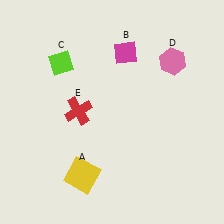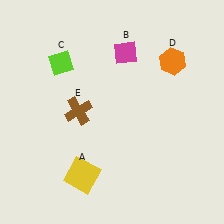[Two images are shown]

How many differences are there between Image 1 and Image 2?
There are 2 differences between the two images.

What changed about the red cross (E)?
In Image 1, E is red. In Image 2, it changed to brown.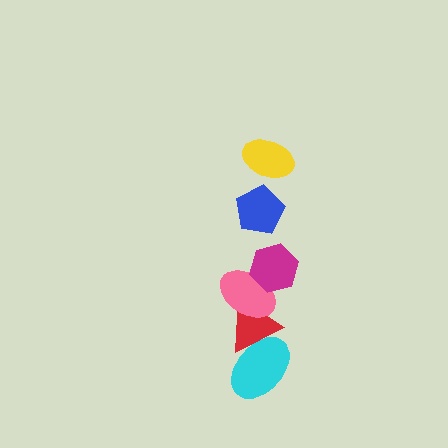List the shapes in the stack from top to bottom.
From top to bottom: the yellow ellipse, the blue pentagon, the magenta hexagon, the pink ellipse, the red triangle, the cyan ellipse.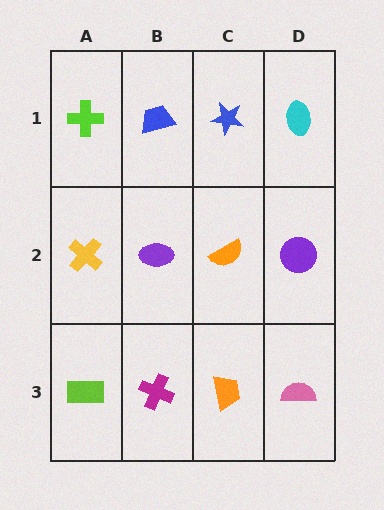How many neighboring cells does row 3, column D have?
2.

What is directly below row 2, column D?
A pink semicircle.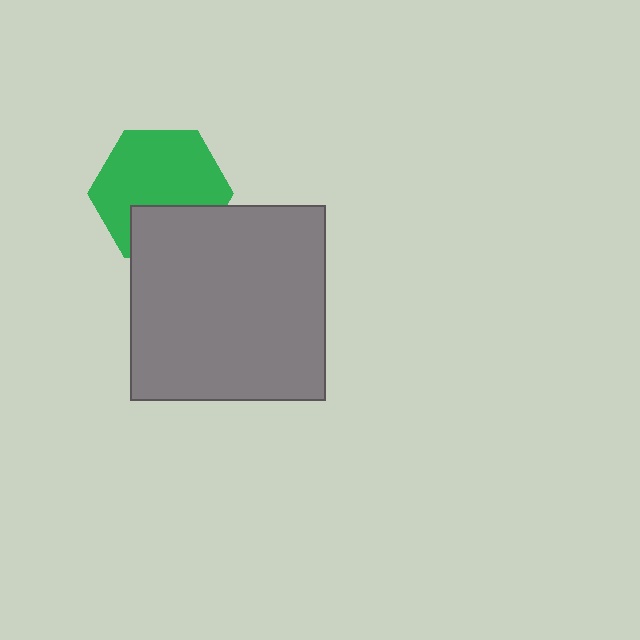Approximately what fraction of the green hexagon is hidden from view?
Roughly 31% of the green hexagon is hidden behind the gray square.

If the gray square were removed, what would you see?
You would see the complete green hexagon.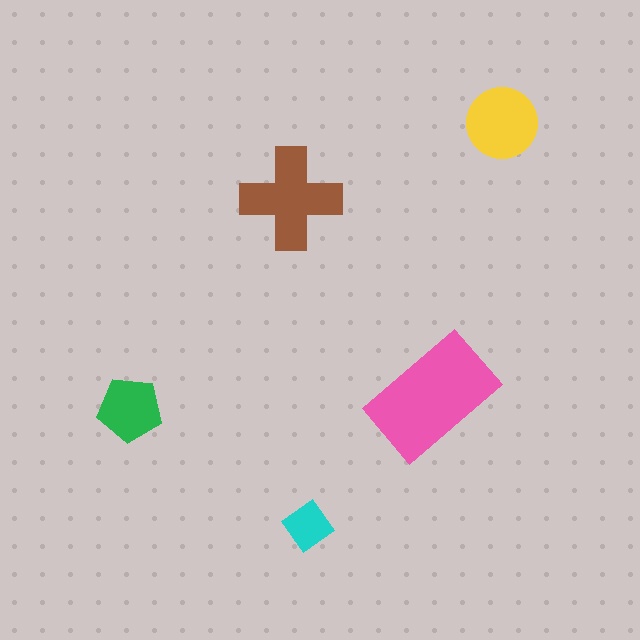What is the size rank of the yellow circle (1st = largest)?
3rd.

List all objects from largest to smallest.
The pink rectangle, the brown cross, the yellow circle, the green pentagon, the cyan diamond.